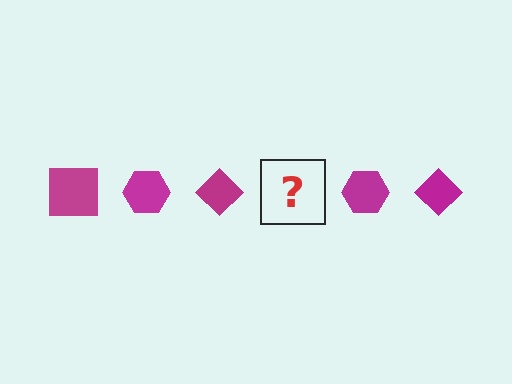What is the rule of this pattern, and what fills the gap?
The rule is that the pattern cycles through square, hexagon, diamond shapes in magenta. The gap should be filled with a magenta square.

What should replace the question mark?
The question mark should be replaced with a magenta square.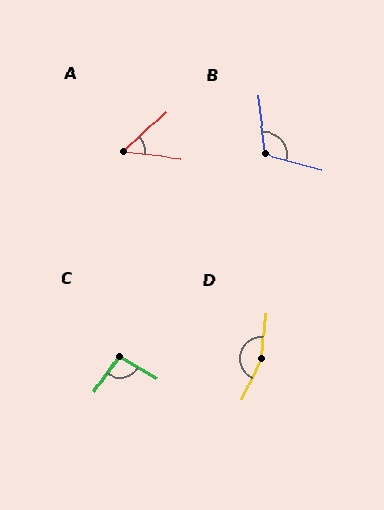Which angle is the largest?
D, at approximately 160 degrees.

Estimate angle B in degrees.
Approximately 112 degrees.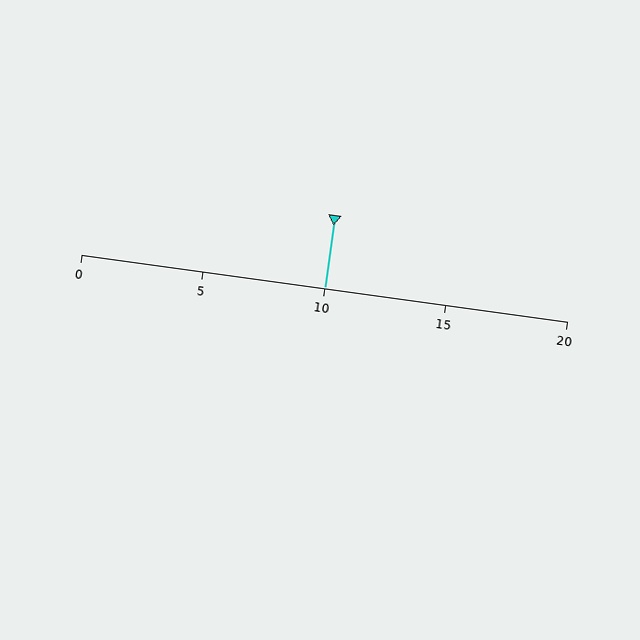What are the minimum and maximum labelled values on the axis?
The axis runs from 0 to 20.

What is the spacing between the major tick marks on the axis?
The major ticks are spaced 5 apart.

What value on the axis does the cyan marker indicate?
The marker indicates approximately 10.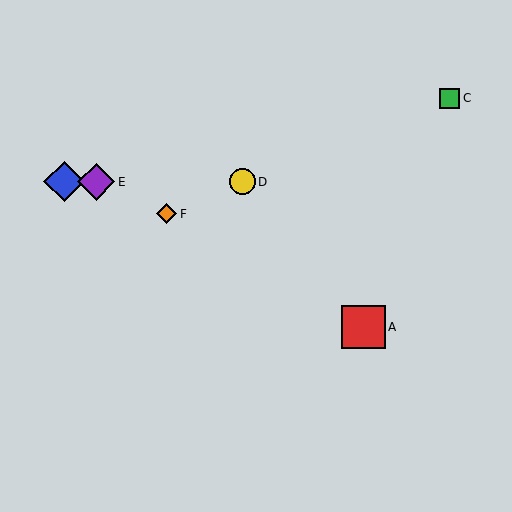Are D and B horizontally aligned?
Yes, both are at y≈182.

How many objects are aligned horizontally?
3 objects (B, D, E) are aligned horizontally.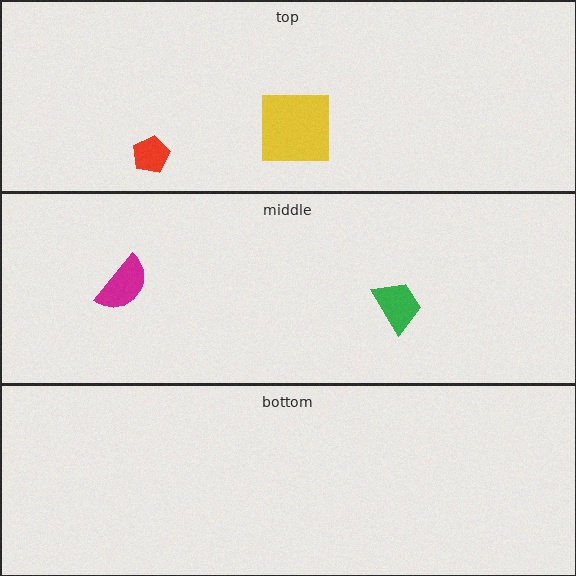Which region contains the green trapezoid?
The middle region.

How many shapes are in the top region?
2.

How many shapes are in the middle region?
2.